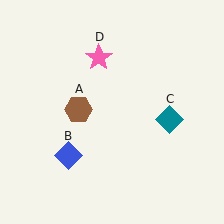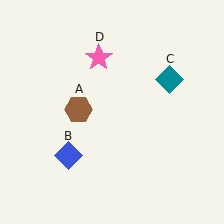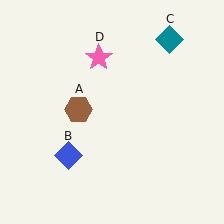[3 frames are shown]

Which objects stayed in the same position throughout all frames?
Brown hexagon (object A) and blue diamond (object B) and pink star (object D) remained stationary.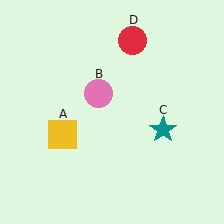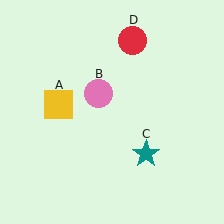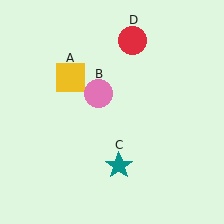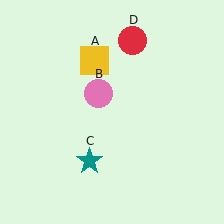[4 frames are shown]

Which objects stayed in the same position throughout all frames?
Pink circle (object B) and red circle (object D) remained stationary.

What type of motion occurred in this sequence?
The yellow square (object A), teal star (object C) rotated clockwise around the center of the scene.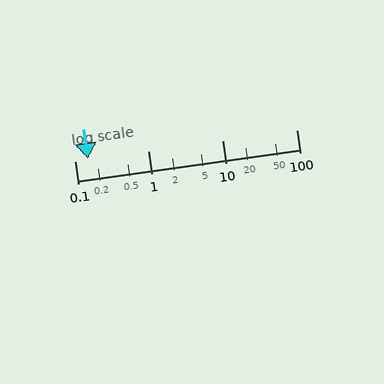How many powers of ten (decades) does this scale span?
The scale spans 3 decades, from 0.1 to 100.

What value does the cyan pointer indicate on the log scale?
The pointer indicates approximately 0.15.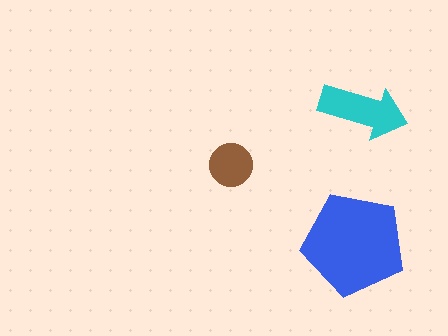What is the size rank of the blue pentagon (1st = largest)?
1st.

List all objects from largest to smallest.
The blue pentagon, the cyan arrow, the brown circle.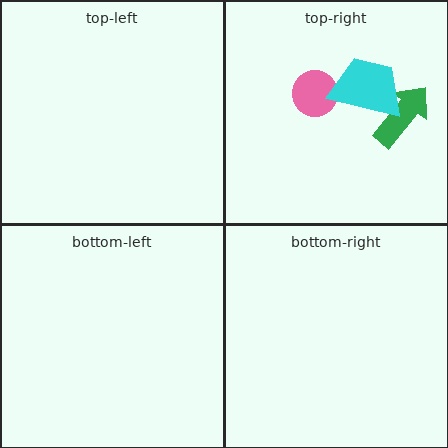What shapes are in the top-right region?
The green arrow, the pink circle, the cyan trapezoid.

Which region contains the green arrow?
The top-right region.